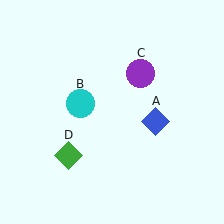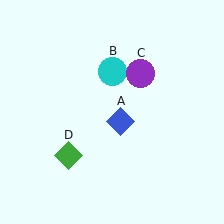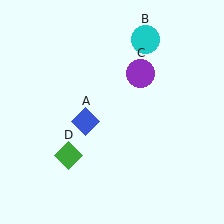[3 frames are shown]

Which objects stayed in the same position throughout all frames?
Purple circle (object C) and green diamond (object D) remained stationary.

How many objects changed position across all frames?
2 objects changed position: blue diamond (object A), cyan circle (object B).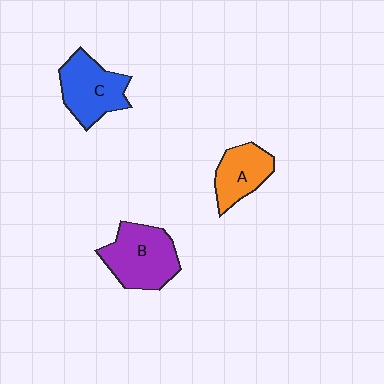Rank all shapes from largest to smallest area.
From largest to smallest: B (purple), C (blue), A (orange).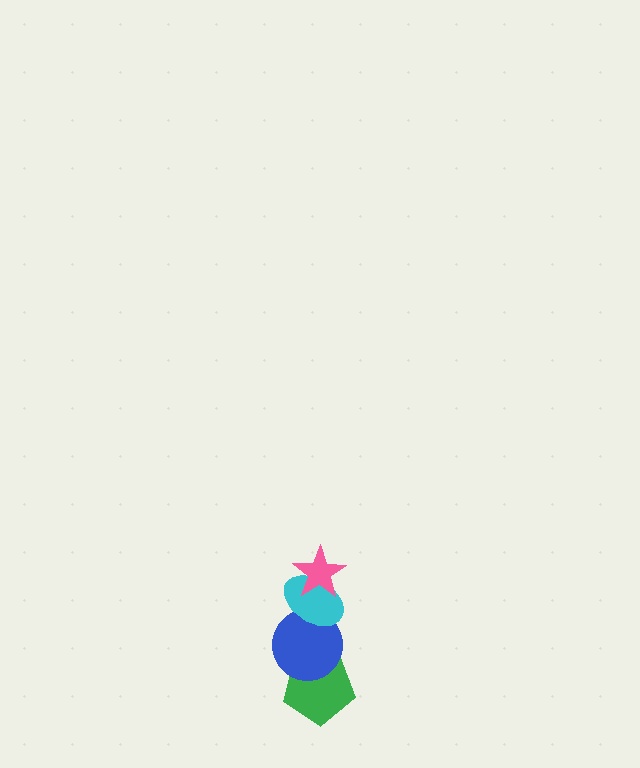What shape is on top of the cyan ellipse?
The pink star is on top of the cyan ellipse.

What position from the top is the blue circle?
The blue circle is 3rd from the top.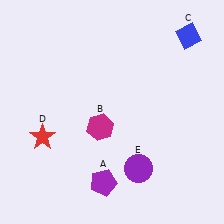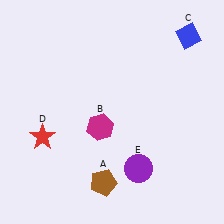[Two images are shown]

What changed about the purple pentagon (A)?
In Image 1, A is purple. In Image 2, it changed to brown.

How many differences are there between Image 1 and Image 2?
There is 1 difference between the two images.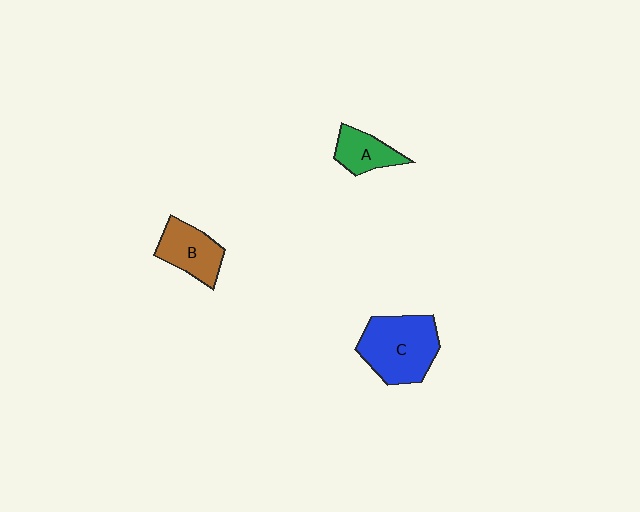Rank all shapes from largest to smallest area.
From largest to smallest: C (blue), B (brown), A (green).